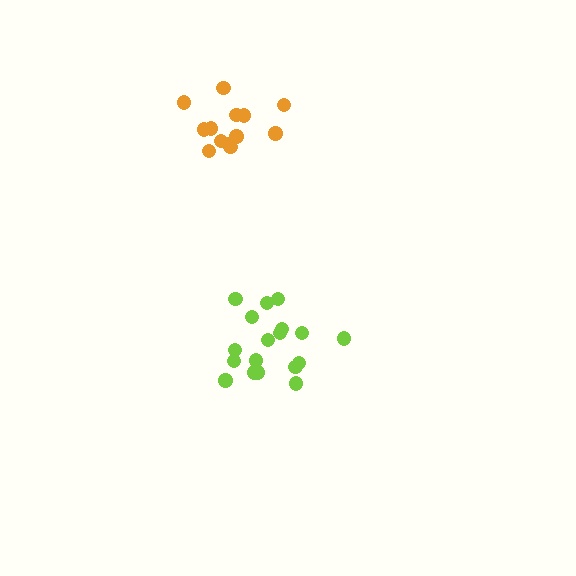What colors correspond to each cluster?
The clusters are colored: lime, orange.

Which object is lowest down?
The lime cluster is bottommost.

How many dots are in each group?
Group 1: 18 dots, Group 2: 13 dots (31 total).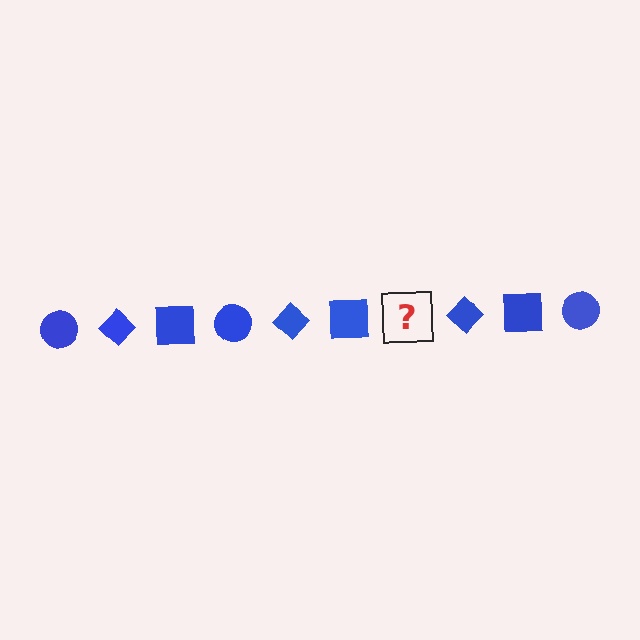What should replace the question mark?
The question mark should be replaced with a blue circle.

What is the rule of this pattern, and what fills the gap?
The rule is that the pattern cycles through circle, diamond, square shapes in blue. The gap should be filled with a blue circle.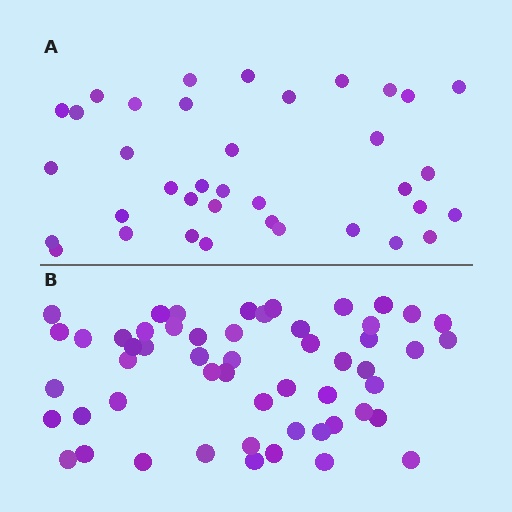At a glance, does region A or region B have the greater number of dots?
Region B (the bottom region) has more dots.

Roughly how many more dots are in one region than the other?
Region B has approximately 15 more dots than region A.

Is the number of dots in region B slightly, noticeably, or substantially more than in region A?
Region B has substantially more. The ratio is roughly 1.5 to 1.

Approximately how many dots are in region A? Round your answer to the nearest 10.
About 40 dots. (The exact count is 37, which rounds to 40.)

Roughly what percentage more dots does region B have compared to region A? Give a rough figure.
About 45% more.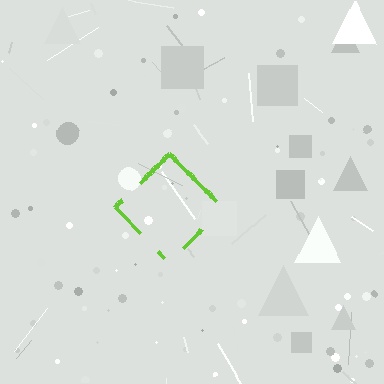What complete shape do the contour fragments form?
The contour fragments form a diamond.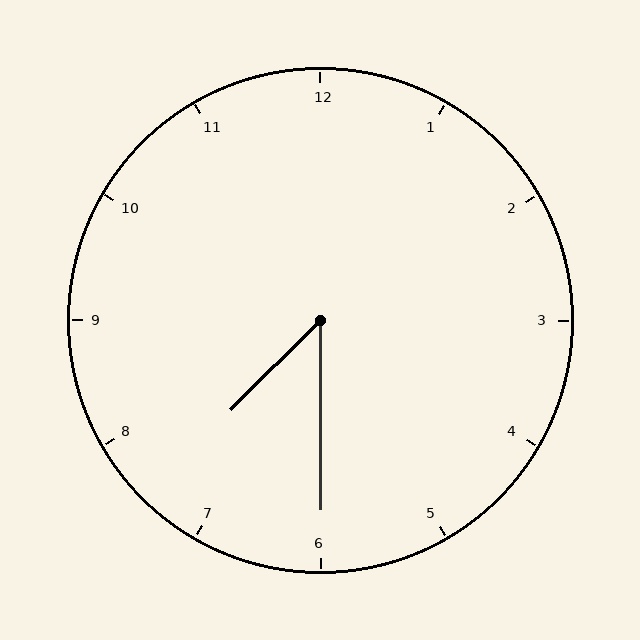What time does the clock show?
7:30.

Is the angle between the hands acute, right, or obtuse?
It is acute.